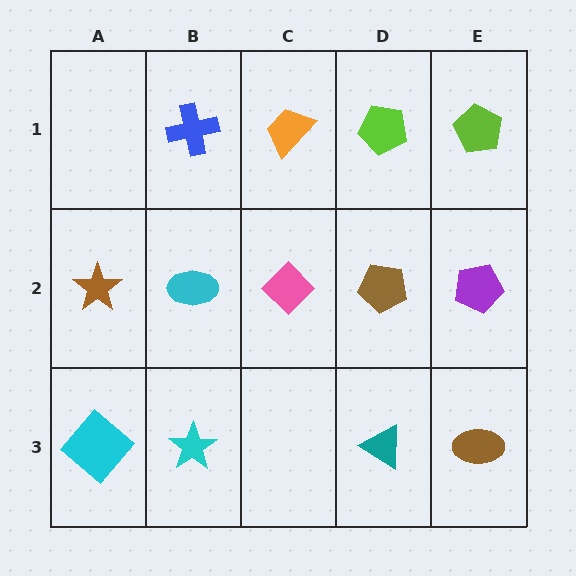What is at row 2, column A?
A brown star.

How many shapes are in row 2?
5 shapes.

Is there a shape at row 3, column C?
No, that cell is empty.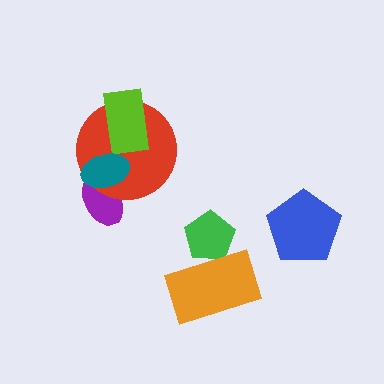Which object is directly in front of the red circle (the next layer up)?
The lime rectangle is directly in front of the red circle.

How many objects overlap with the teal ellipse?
2 objects overlap with the teal ellipse.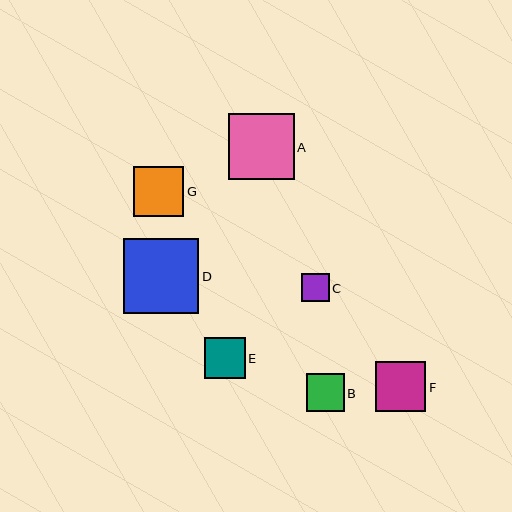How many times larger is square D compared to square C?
Square D is approximately 2.7 times the size of square C.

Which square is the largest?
Square D is the largest with a size of approximately 75 pixels.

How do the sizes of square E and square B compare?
Square E and square B are approximately the same size.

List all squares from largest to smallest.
From largest to smallest: D, A, G, F, E, B, C.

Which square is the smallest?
Square C is the smallest with a size of approximately 27 pixels.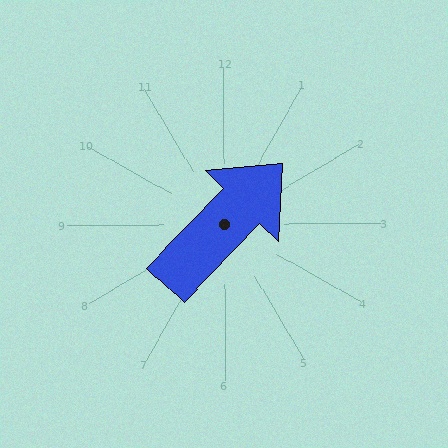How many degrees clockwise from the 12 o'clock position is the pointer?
Approximately 44 degrees.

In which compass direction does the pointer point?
Northeast.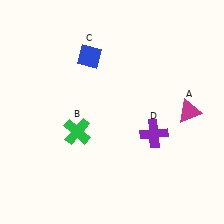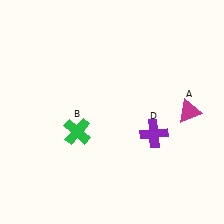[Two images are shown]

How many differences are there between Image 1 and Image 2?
There is 1 difference between the two images.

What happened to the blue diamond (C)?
The blue diamond (C) was removed in Image 2. It was in the top-left area of Image 1.